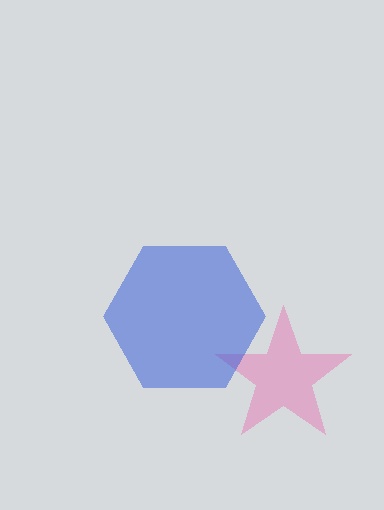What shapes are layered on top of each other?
The layered shapes are: a pink star, a blue hexagon.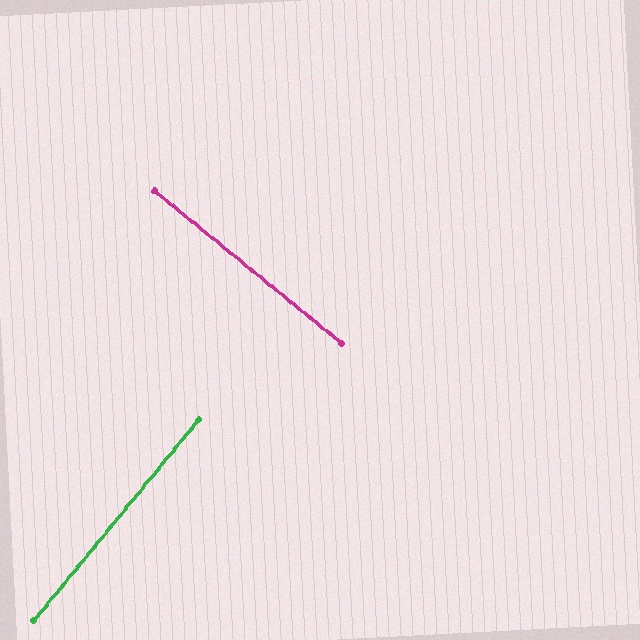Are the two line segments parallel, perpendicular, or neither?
Perpendicular — they meet at approximately 90°.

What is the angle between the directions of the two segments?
Approximately 90 degrees.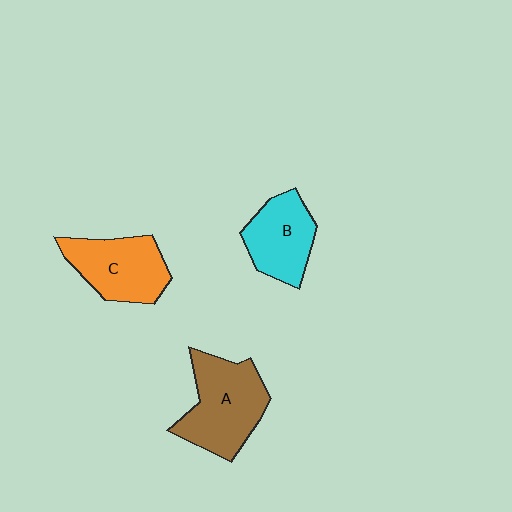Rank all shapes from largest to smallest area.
From largest to smallest: A (brown), C (orange), B (cyan).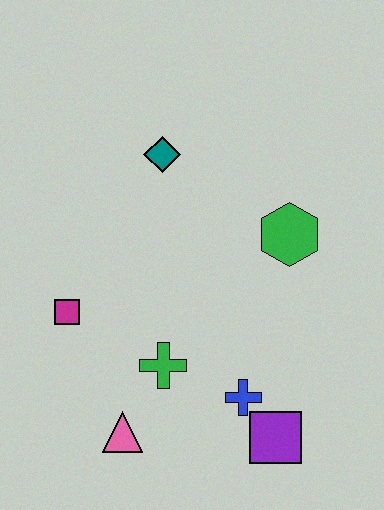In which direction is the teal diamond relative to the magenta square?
The teal diamond is above the magenta square.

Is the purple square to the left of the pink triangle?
No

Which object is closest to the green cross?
The pink triangle is closest to the green cross.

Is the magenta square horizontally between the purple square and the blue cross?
No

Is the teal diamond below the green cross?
No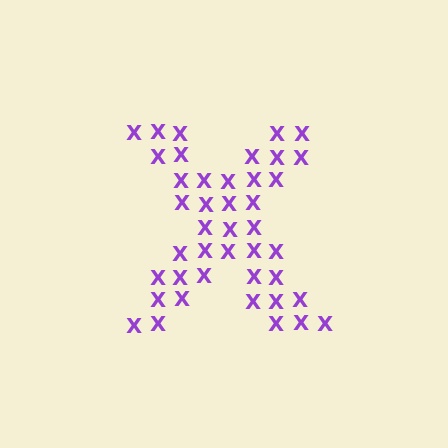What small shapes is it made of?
It is made of small letter X's.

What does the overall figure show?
The overall figure shows the letter X.